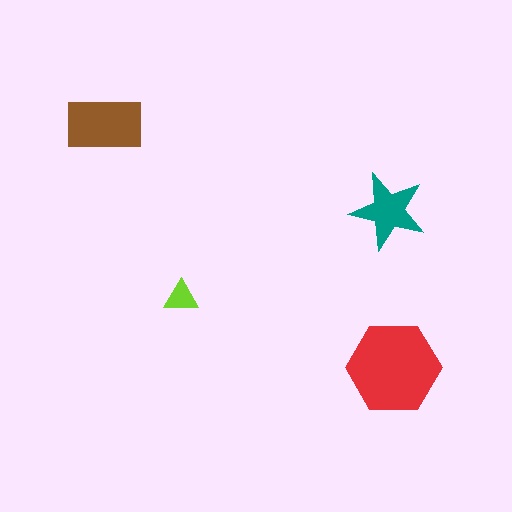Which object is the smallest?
The lime triangle.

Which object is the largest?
The red hexagon.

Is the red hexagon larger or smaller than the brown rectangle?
Larger.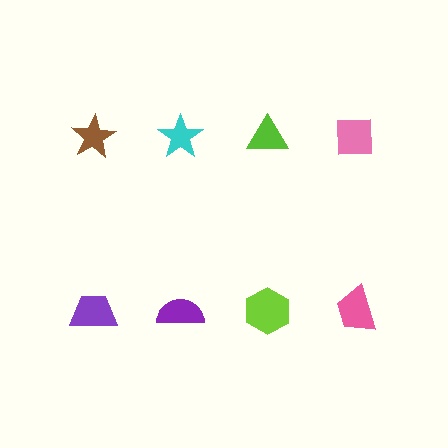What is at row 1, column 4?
A pink square.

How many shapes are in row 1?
4 shapes.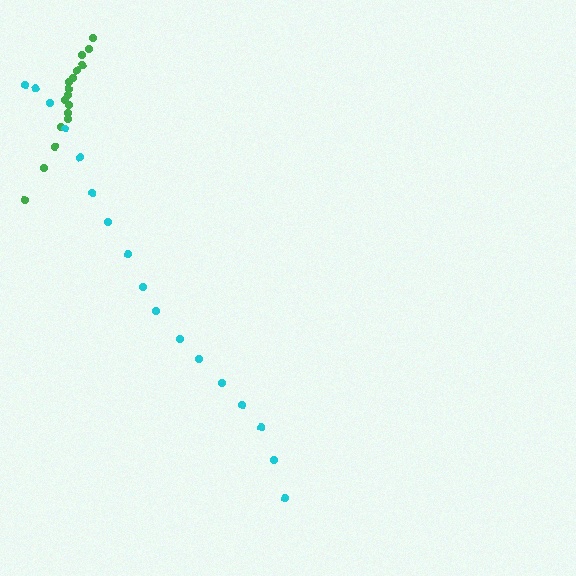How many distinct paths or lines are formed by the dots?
There are 2 distinct paths.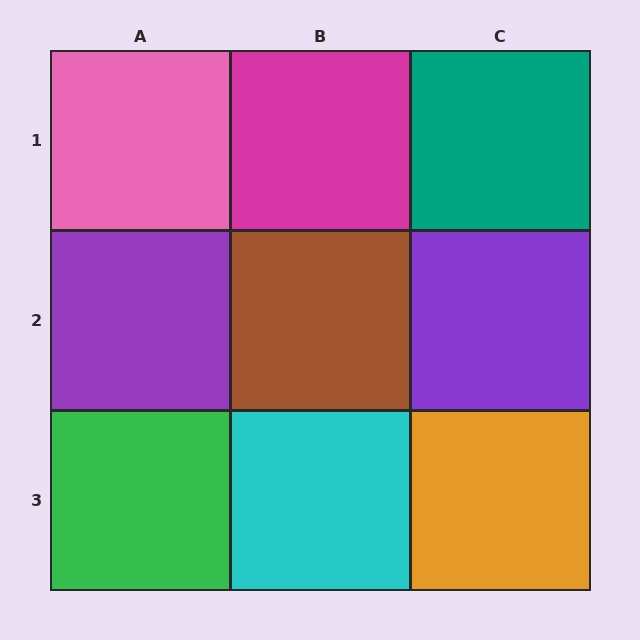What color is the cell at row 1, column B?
Magenta.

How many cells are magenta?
1 cell is magenta.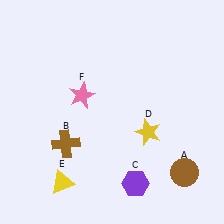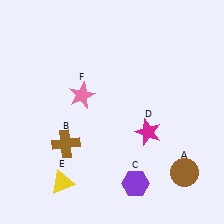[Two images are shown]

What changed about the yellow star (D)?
In Image 1, D is yellow. In Image 2, it changed to magenta.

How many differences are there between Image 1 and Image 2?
There is 1 difference between the two images.